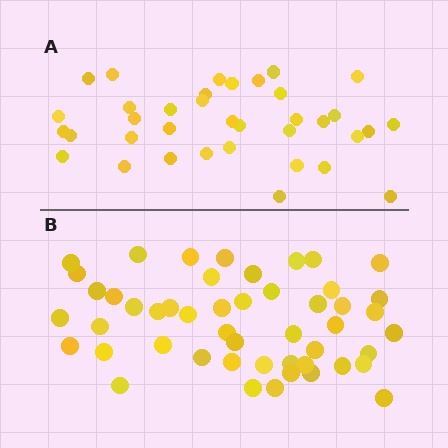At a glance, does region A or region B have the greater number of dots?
Region B (the bottom region) has more dots.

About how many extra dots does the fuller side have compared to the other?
Region B has approximately 15 more dots than region A.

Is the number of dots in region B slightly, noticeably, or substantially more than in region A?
Region B has noticeably more, but not dramatically so. The ratio is roughly 1.4 to 1.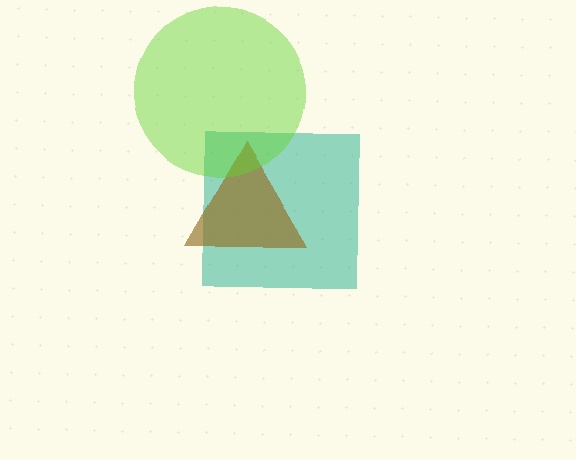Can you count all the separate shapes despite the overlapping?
Yes, there are 3 separate shapes.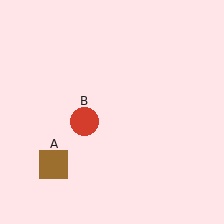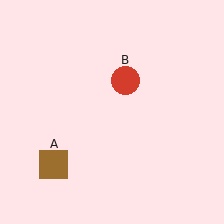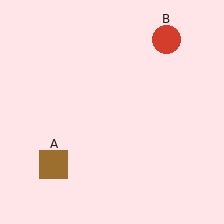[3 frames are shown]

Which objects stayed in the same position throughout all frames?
Brown square (object A) remained stationary.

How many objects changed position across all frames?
1 object changed position: red circle (object B).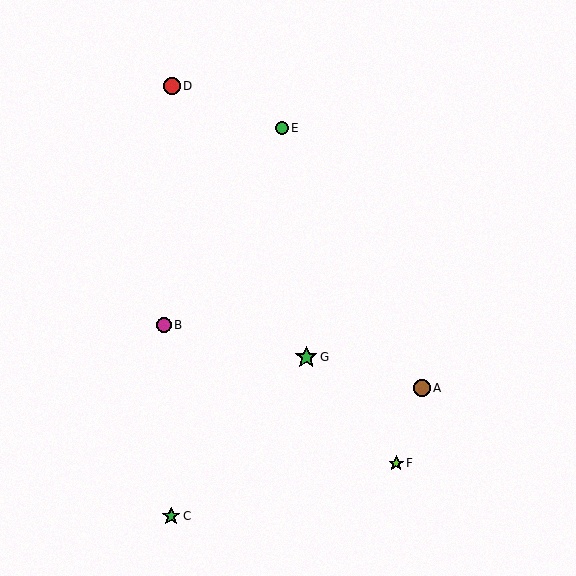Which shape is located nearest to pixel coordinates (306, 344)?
The green star (labeled G) at (306, 357) is nearest to that location.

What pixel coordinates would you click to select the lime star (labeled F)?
Click at (396, 463) to select the lime star F.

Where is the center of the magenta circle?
The center of the magenta circle is at (164, 325).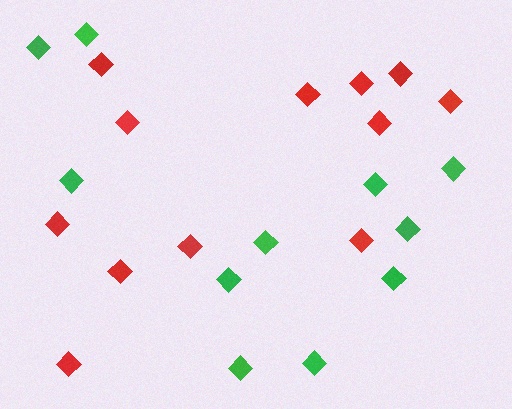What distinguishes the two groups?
There are 2 groups: one group of green diamonds (11) and one group of red diamonds (12).